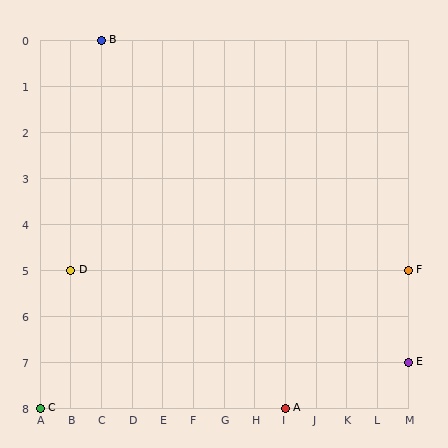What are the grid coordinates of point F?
Point F is at grid coordinates (M, 5).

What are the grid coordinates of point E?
Point E is at grid coordinates (M, 7).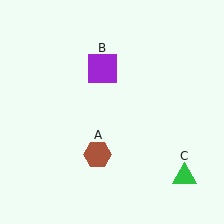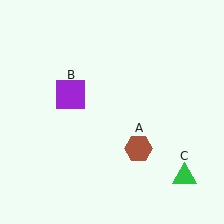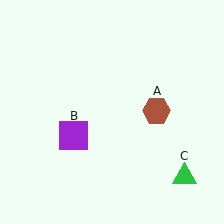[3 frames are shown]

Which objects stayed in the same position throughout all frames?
Green triangle (object C) remained stationary.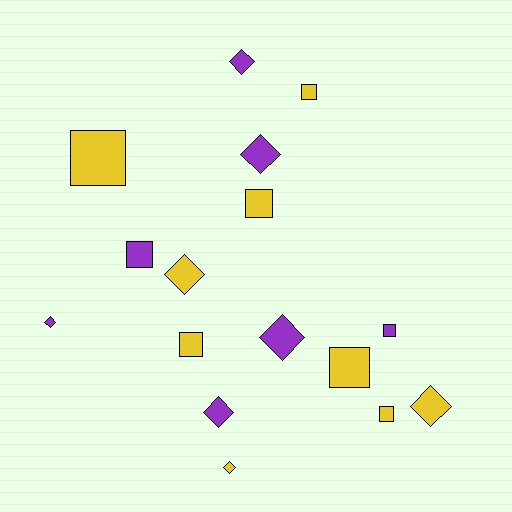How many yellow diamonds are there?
There are 3 yellow diamonds.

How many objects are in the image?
There are 16 objects.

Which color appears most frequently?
Yellow, with 9 objects.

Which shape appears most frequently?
Square, with 8 objects.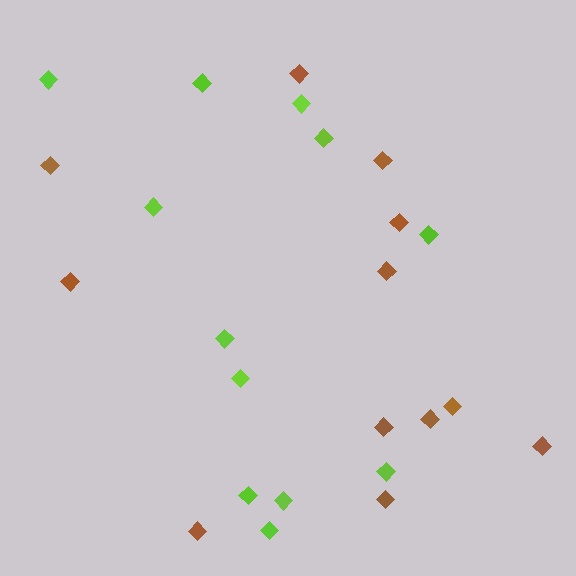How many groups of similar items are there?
There are 2 groups: one group of brown diamonds (12) and one group of lime diamonds (12).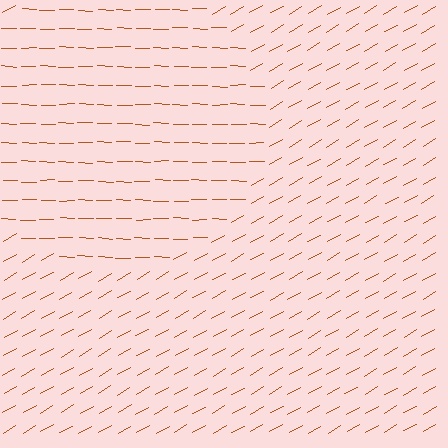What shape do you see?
I see a circle.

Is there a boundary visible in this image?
Yes, there is a texture boundary formed by a change in line orientation.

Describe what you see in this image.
The image is filled with small brown line segments. A circle region in the image has lines oriented differently from the surrounding lines, creating a visible texture boundary.